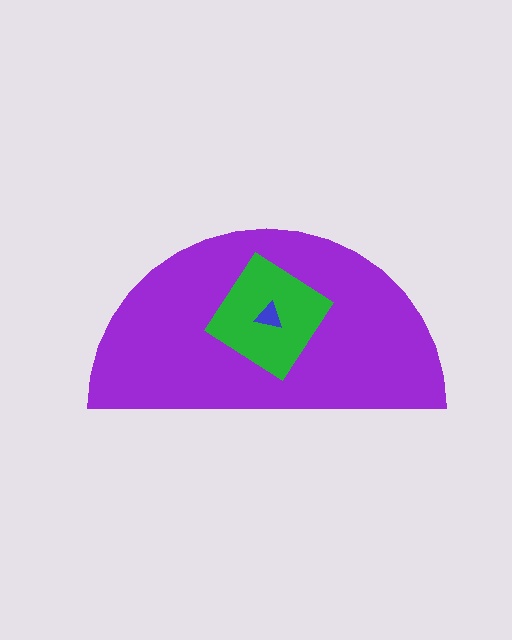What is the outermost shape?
The purple semicircle.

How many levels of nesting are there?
3.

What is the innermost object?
The blue triangle.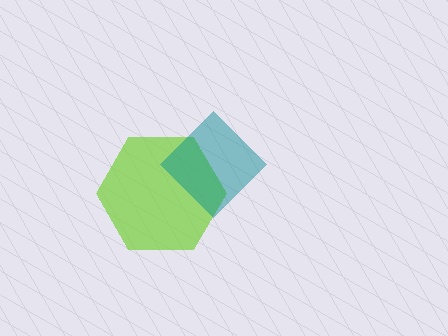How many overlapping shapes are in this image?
There are 2 overlapping shapes in the image.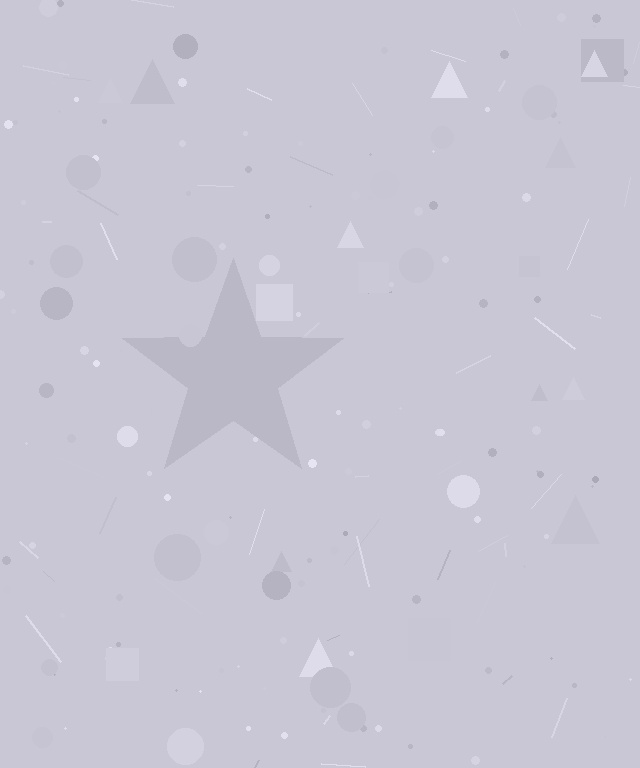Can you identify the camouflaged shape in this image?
The camouflaged shape is a star.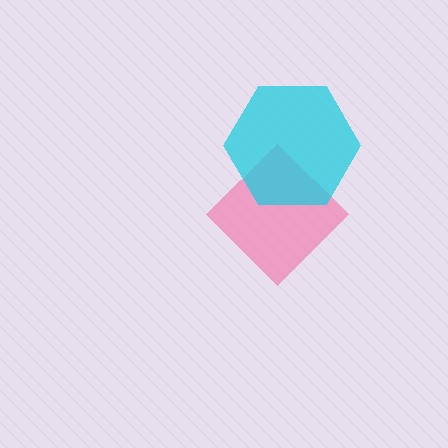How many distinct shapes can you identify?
There are 2 distinct shapes: a pink diamond, a cyan hexagon.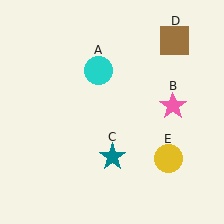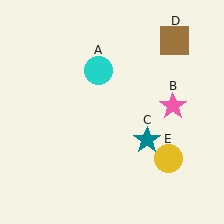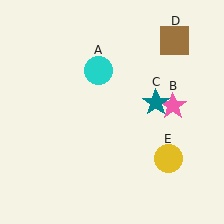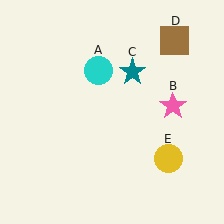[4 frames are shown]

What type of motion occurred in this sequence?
The teal star (object C) rotated counterclockwise around the center of the scene.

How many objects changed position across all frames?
1 object changed position: teal star (object C).